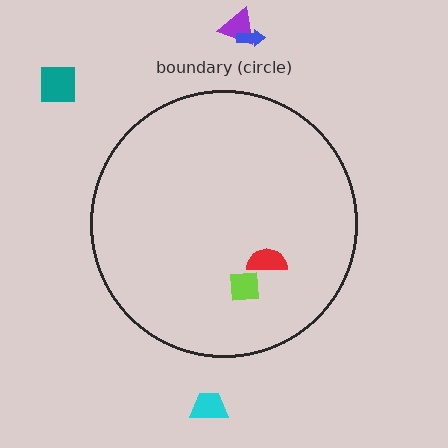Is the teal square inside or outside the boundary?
Outside.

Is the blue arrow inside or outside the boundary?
Outside.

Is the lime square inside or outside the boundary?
Inside.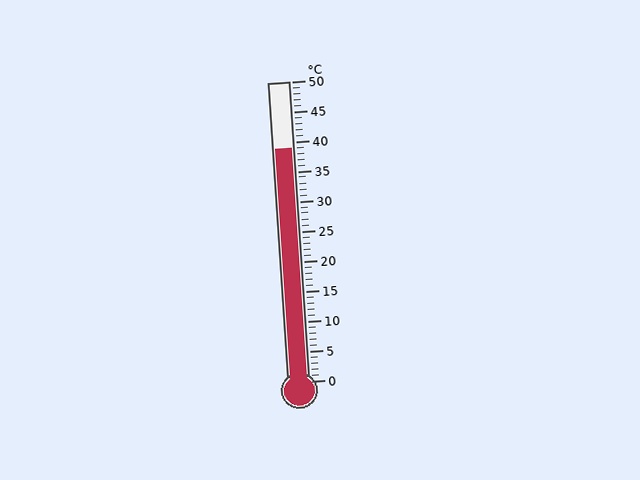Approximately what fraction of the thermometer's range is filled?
The thermometer is filled to approximately 80% of its range.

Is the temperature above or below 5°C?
The temperature is above 5°C.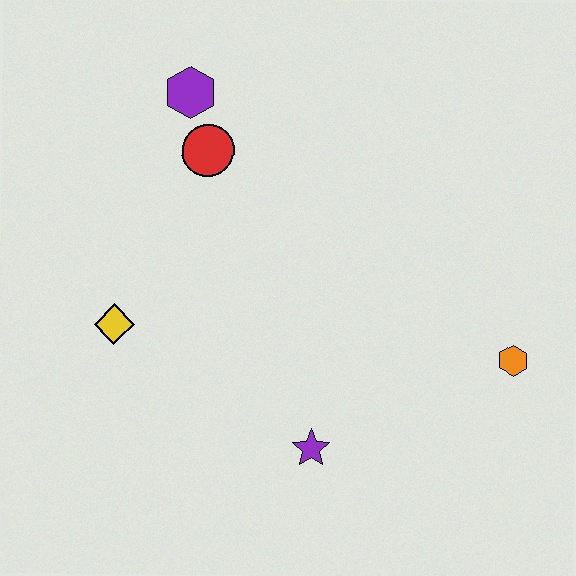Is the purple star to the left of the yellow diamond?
No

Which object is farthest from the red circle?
The orange hexagon is farthest from the red circle.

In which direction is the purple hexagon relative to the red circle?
The purple hexagon is above the red circle.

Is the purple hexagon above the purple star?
Yes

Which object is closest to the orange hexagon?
The purple star is closest to the orange hexagon.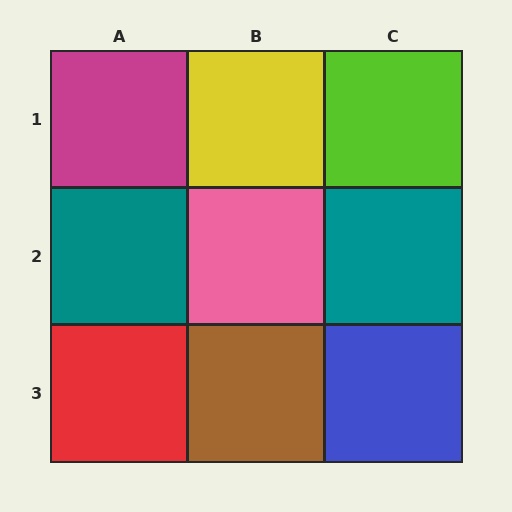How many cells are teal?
2 cells are teal.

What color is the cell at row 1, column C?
Lime.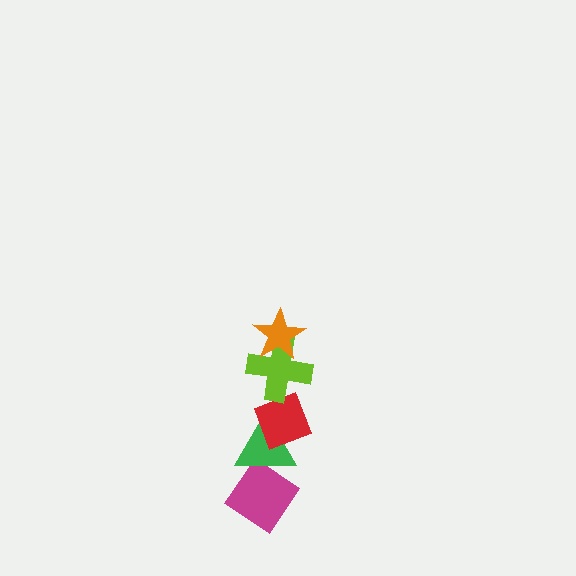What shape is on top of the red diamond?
The lime cross is on top of the red diamond.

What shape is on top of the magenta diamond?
The green triangle is on top of the magenta diamond.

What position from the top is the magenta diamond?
The magenta diamond is 5th from the top.